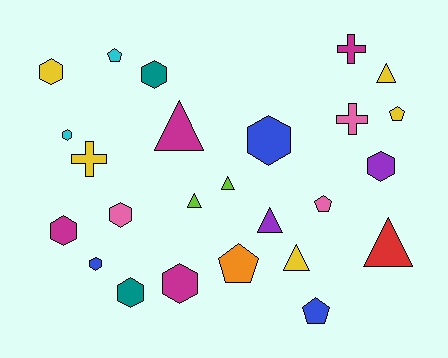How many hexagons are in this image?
There are 10 hexagons.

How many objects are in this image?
There are 25 objects.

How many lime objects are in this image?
There are 2 lime objects.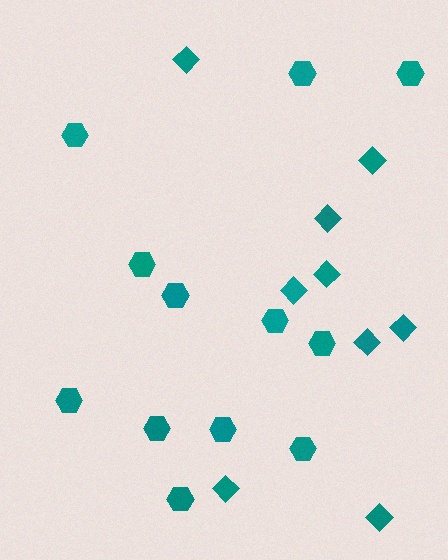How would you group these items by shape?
There are 2 groups: one group of hexagons (12) and one group of diamonds (9).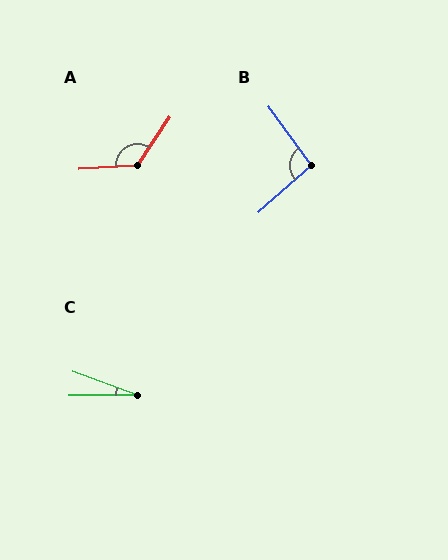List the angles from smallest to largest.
C (20°), B (96°), A (128°).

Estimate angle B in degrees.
Approximately 96 degrees.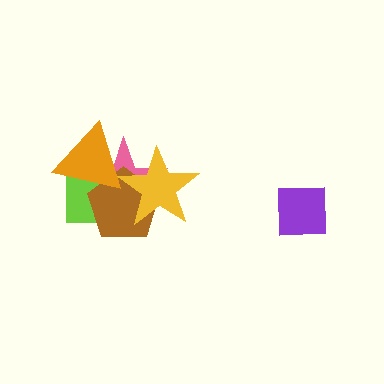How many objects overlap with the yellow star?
4 objects overlap with the yellow star.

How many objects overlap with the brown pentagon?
4 objects overlap with the brown pentagon.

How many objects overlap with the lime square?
4 objects overlap with the lime square.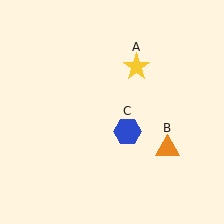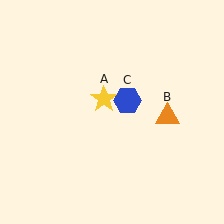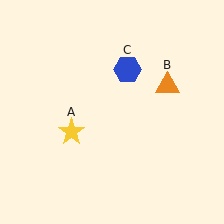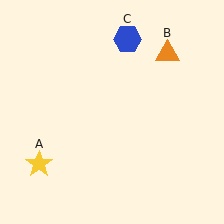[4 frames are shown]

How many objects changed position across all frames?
3 objects changed position: yellow star (object A), orange triangle (object B), blue hexagon (object C).